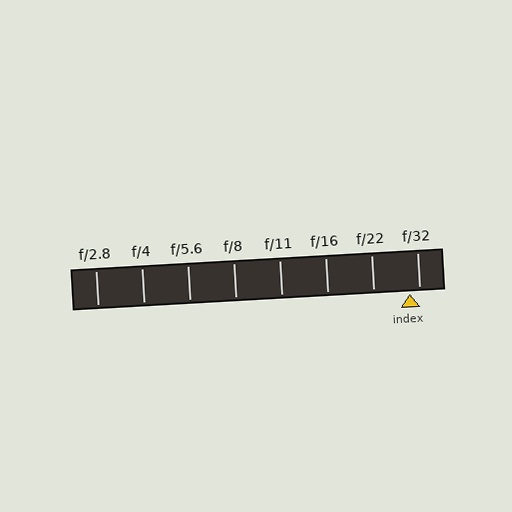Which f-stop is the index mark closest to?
The index mark is closest to f/32.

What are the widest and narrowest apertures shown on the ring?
The widest aperture shown is f/2.8 and the narrowest is f/32.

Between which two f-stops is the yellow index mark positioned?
The index mark is between f/22 and f/32.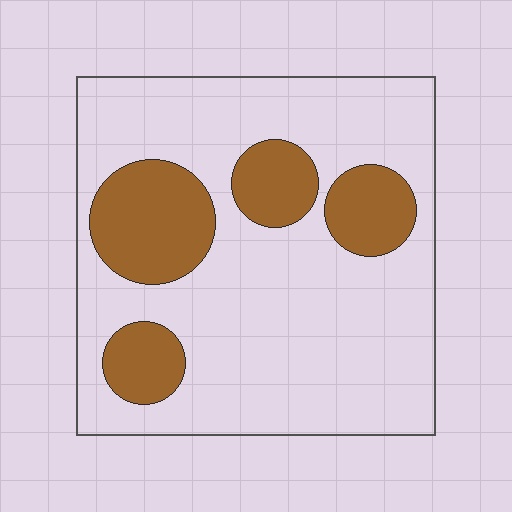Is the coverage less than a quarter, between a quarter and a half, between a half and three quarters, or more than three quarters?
Less than a quarter.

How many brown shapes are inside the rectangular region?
4.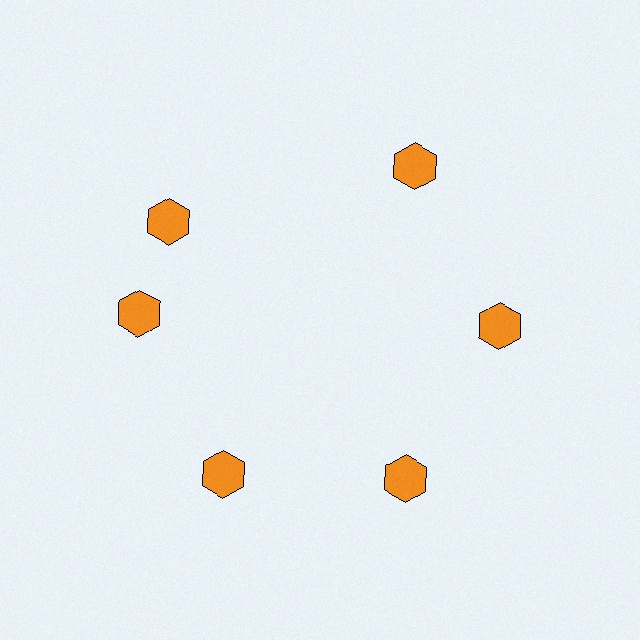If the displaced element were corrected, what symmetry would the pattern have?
It would have 6-fold rotational symmetry — the pattern would map onto itself every 60 degrees.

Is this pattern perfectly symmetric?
No. The 6 orange hexagons are arranged in a ring, but one element near the 11 o'clock position is rotated out of alignment along the ring, breaking the 6-fold rotational symmetry.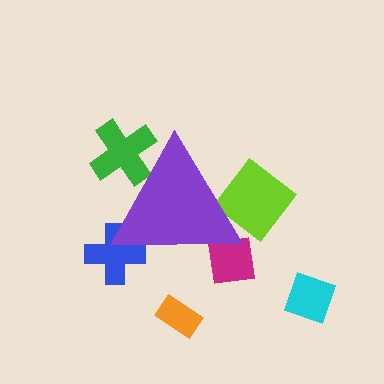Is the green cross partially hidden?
Yes, the green cross is partially hidden behind the purple triangle.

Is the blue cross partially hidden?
Yes, the blue cross is partially hidden behind the purple triangle.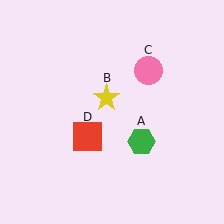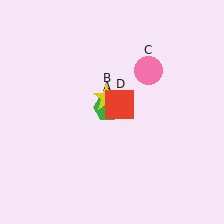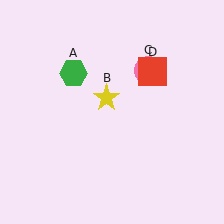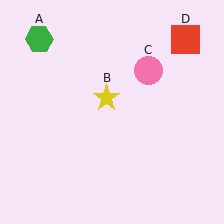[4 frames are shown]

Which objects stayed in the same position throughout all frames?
Yellow star (object B) and pink circle (object C) remained stationary.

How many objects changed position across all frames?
2 objects changed position: green hexagon (object A), red square (object D).